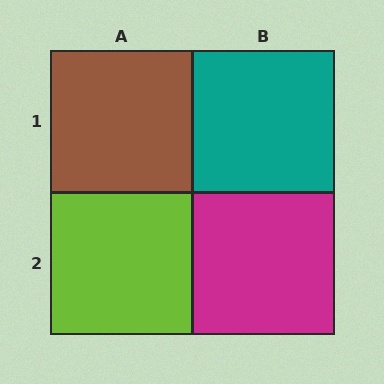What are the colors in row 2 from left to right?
Lime, magenta.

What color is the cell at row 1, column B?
Teal.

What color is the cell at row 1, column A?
Brown.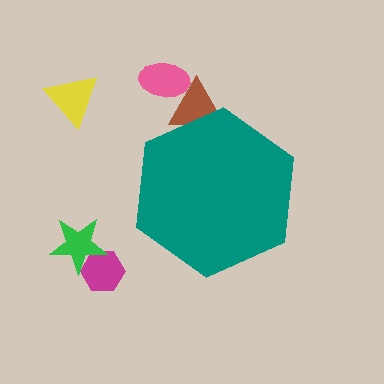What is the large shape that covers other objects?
A teal hexagon.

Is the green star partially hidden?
No, the green star is fully visible.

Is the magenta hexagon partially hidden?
No, the magenta hexagon is fully visible.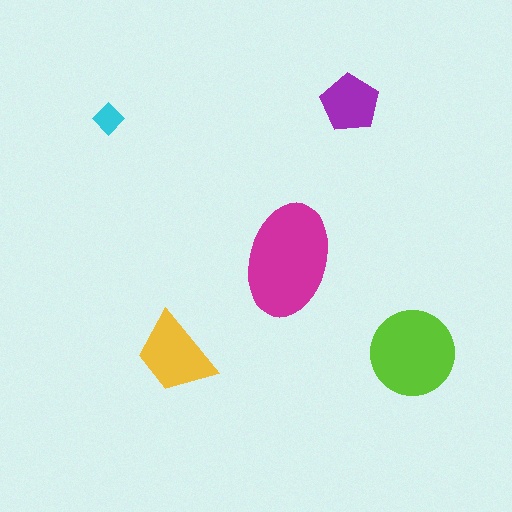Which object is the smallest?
The cyan diamond.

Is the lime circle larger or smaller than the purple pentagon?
Larger.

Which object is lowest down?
The yellow trapezoid is bottommost.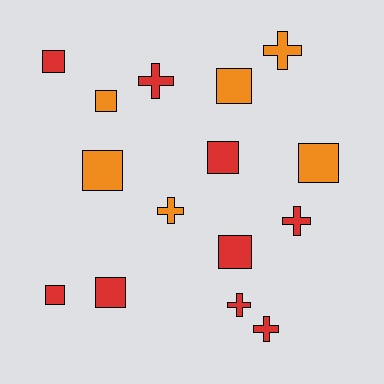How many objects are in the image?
There are 15 objects.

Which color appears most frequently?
Red, with 9 objects.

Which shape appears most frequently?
Square, with 9 objects.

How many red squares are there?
There are 5 red squares.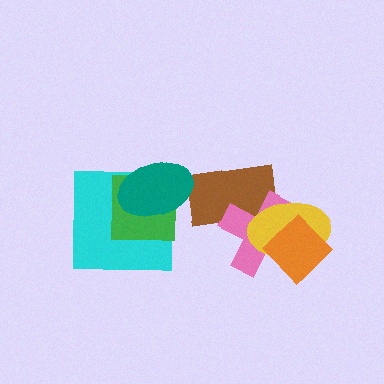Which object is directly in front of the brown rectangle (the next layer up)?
The pink cross is directly in front of the brown rectangle.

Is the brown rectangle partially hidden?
Yes, it is partially covered by another shape.